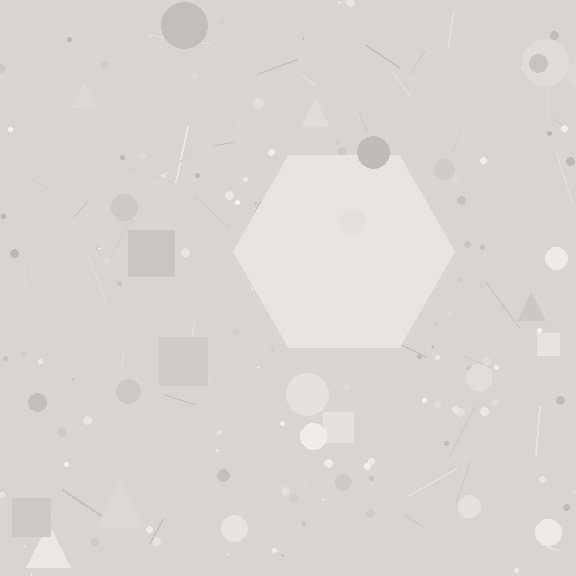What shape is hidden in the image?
A hexagon is hidden in the image.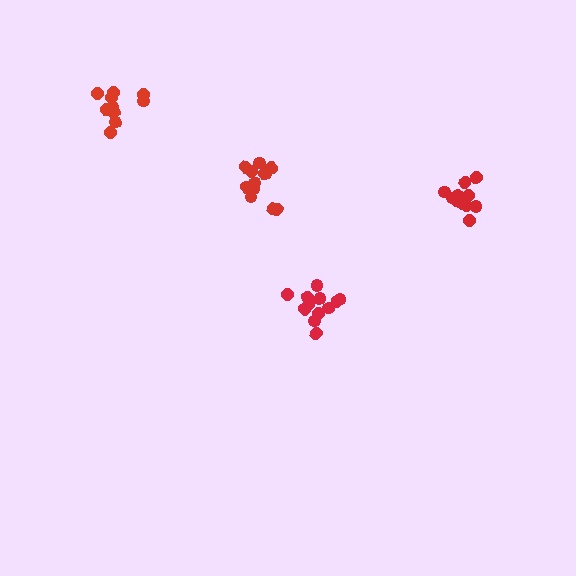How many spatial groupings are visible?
There are 4 spatial groupings.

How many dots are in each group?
Group 1: 12 dots, Group 2: 13 dots, Group 3: 11 dots, Group 4: 10 dots (46 total).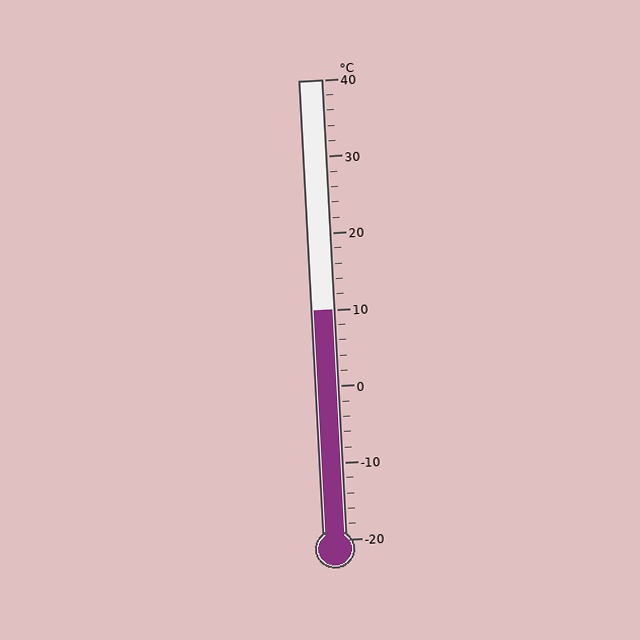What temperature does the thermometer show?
The thermometer shows approximately 10°C.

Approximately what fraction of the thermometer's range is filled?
The thermometer is filled to approximately 50% of its range.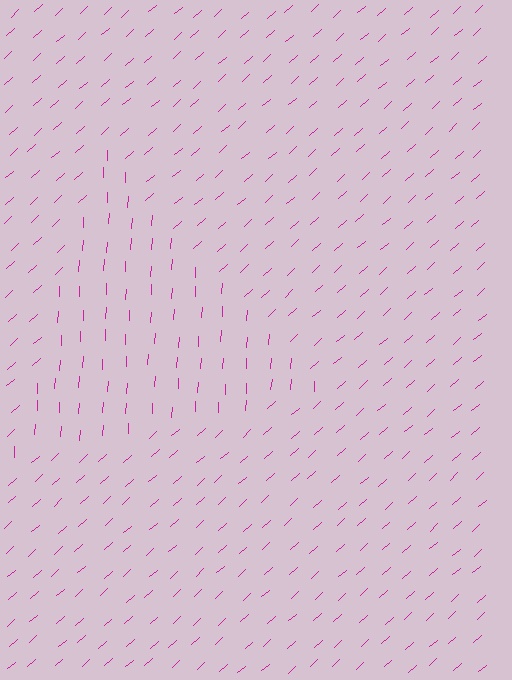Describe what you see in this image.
The image is filled with small magenta line segments. A triangle region in the image has lines oriented differently from the surrounding lines, creating a visible texture boundary.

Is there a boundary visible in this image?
Yes, there is a texture boundary formed by a change in line orientation.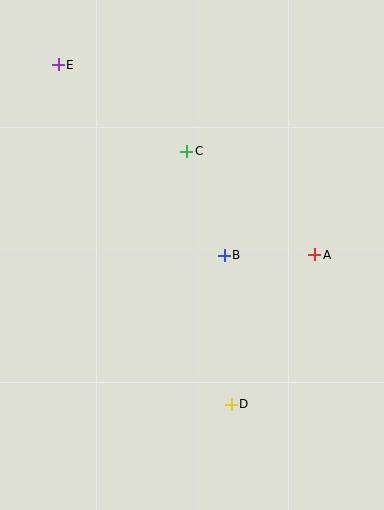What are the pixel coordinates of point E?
Point E is at (58, 65).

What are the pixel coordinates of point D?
Point D is at (231, 404).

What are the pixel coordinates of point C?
Point C is at (187, 151).